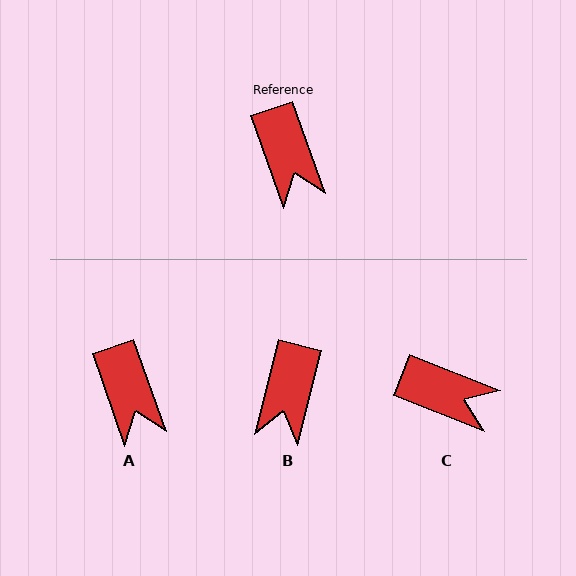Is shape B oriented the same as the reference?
No, it is off by about 33 degrees.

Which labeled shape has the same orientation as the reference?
A.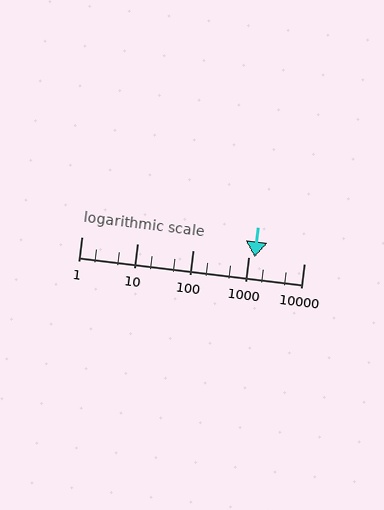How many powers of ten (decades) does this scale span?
The scale spans 4 decades, from 1 to 10000.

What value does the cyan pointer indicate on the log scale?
The pointer indicates approximately 1300.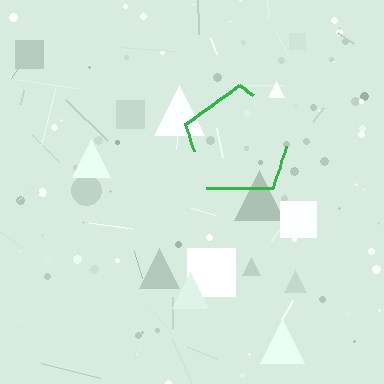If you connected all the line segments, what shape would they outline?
They would outline a pentagon.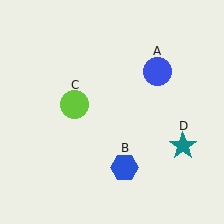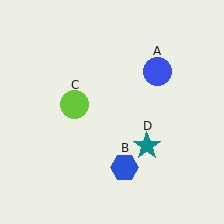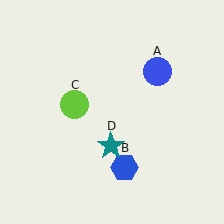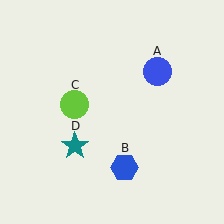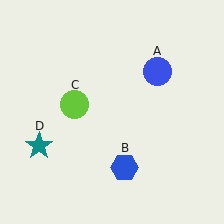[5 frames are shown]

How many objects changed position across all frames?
1 object changed position: teal star (object D).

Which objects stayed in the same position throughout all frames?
Blue circle (object A) and blue hexagon (object B) and lime circle (object C) remained stationary.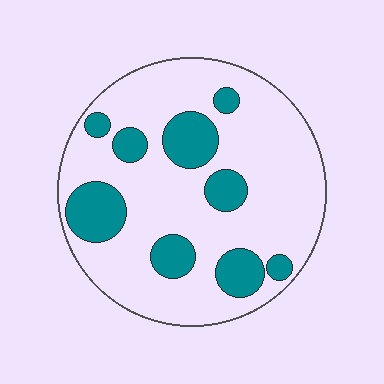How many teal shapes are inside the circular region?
9.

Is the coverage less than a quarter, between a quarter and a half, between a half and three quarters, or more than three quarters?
Less than a quarter.